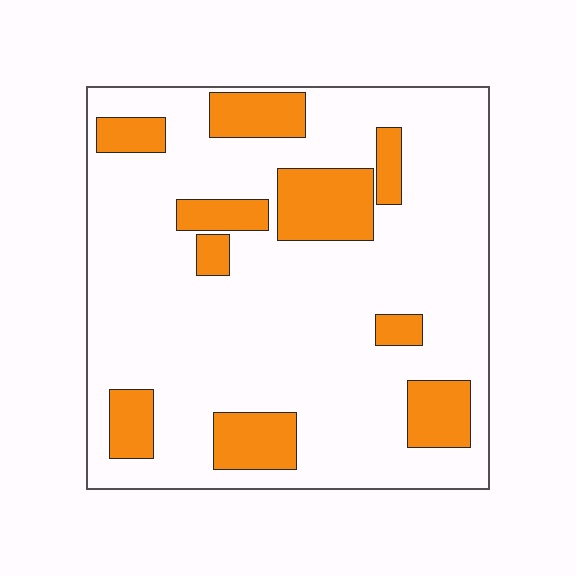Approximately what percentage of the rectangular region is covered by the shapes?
Approximately 20%.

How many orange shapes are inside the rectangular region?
10.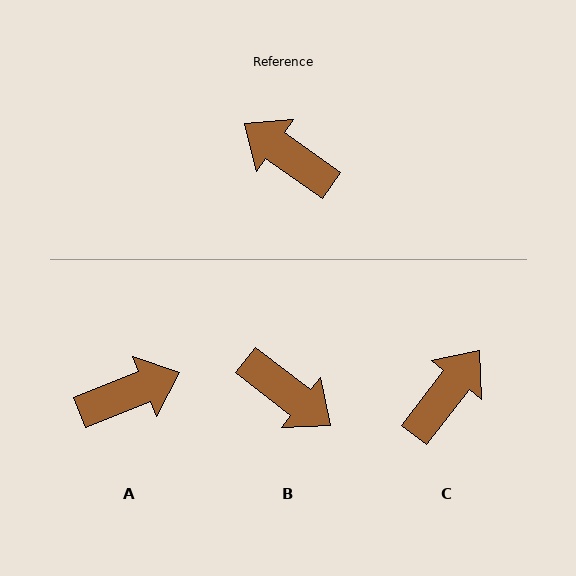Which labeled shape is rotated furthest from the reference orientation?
B, about 178 degrees away.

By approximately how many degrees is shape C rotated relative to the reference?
Approximately 92 degrees clockwise.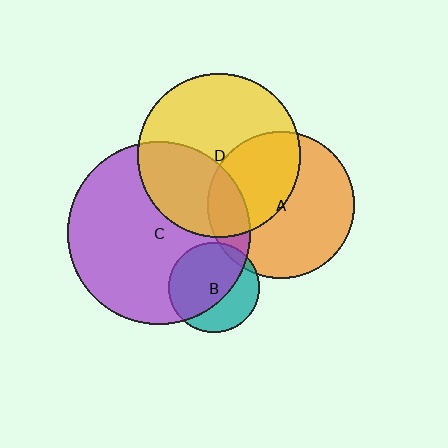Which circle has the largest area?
Circle C (purple).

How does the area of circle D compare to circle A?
Approximately 1.2 times.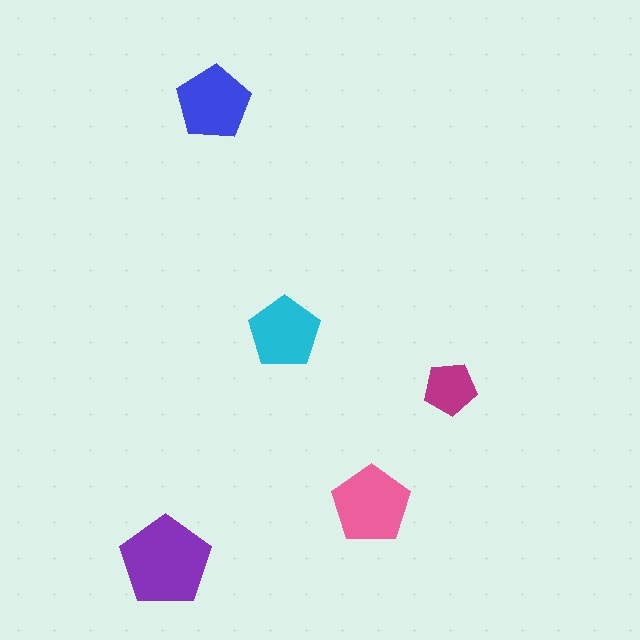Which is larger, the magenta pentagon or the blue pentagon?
The blue one.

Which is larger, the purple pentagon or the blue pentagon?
The purple one.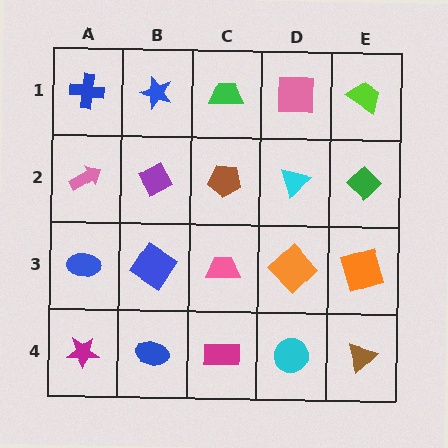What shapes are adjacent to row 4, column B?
A blue diamond (row 3, column B), a magenta star (row 4, column A), a magenta rectangle (row 4, column C).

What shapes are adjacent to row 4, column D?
An orange diamond (row 3, column D), a magenta rectangle (row 4, column C), a brown triangle (row 4, column E).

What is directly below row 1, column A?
A pink arrow.